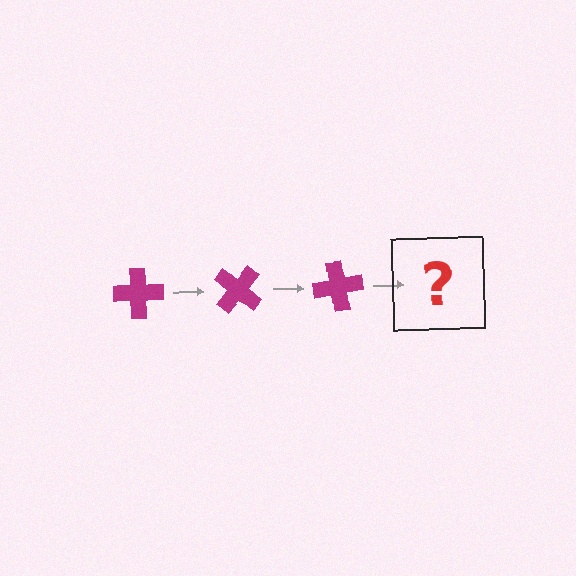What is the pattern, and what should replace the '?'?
The pattern is that the cross rotates 40 degrees each step. The '?' should be a magenta cross rotated 120 degrees.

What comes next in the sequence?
The next element should be a magenta cross rotated 120 degrees.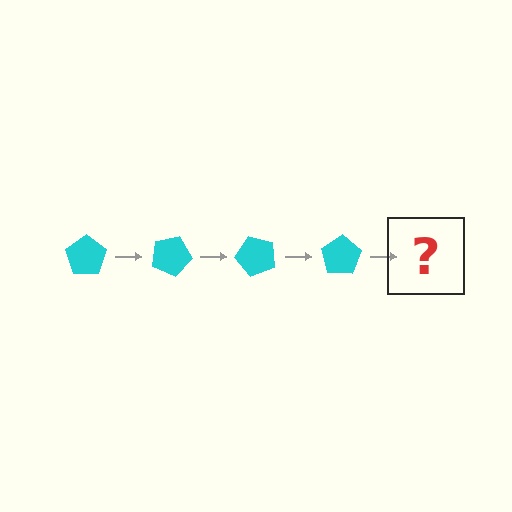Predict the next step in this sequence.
The next step is a cyan pentagon rotated 100 degrees.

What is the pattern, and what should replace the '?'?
The pattern is that the pentagon rotates 25 degrees each step. The '?' should be a cyan pentagon rotated 100 degrees.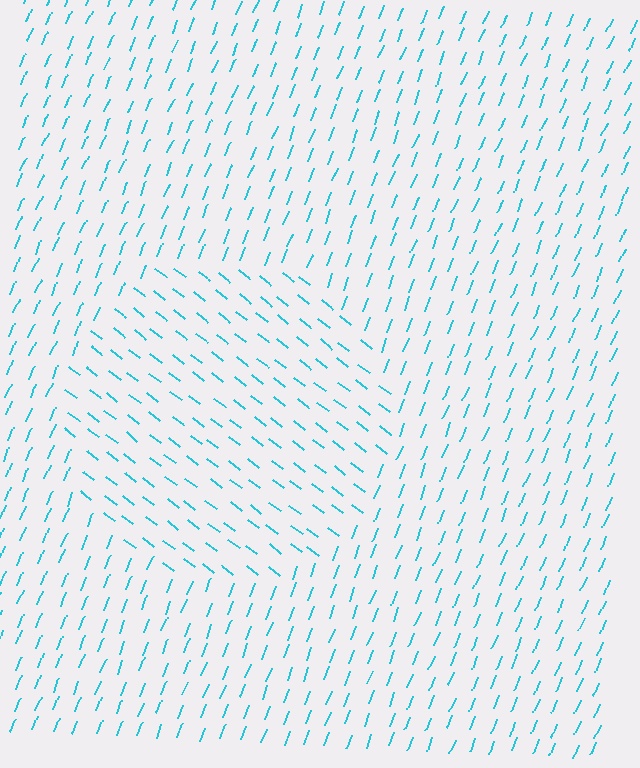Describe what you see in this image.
The image is filled with small cyan line segments. A circle region in the image has lines oriented differently from the surrounding lines, creating a visible texture boundary.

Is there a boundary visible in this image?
Yes, there is a texture boundary formed by a change in line orientation.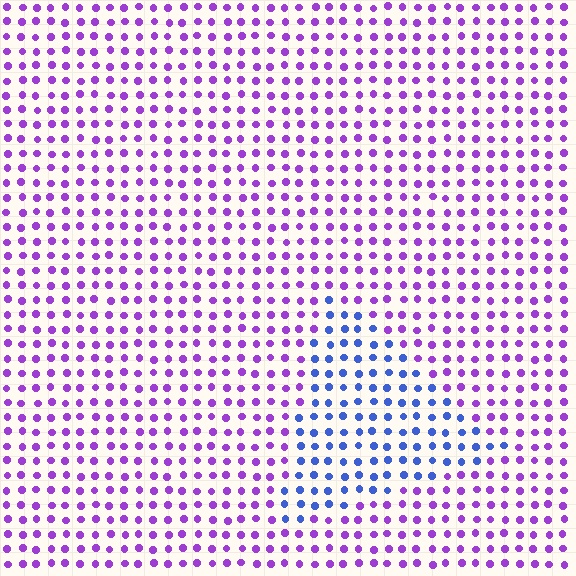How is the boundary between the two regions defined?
The boundary is defined purely by a slight shift in hue (about 53 degrees). Spacing, size, and orientation are identical on both sides.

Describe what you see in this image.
The image is filled with small purple elements in a uniform arrangement. A triangle-shaped region is visible where the elements are tinted to a slightly different hue, forming a subtle color boundary.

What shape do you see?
I see a triangle.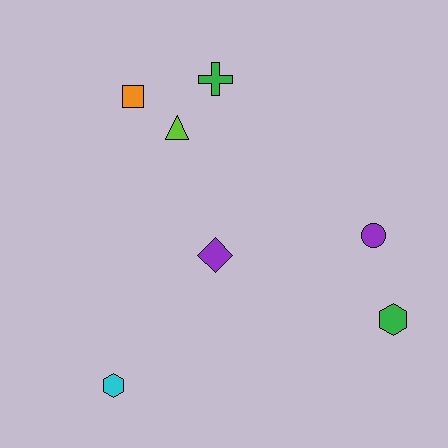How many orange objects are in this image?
There is 1 orange object.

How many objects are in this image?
There are 7 objects.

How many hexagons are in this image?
There are 2 hexagons.